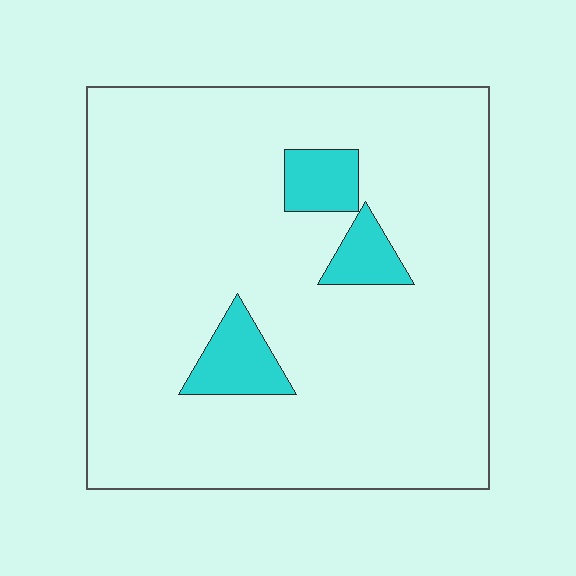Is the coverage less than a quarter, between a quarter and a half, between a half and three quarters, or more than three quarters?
Less than a quarter.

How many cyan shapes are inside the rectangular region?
3.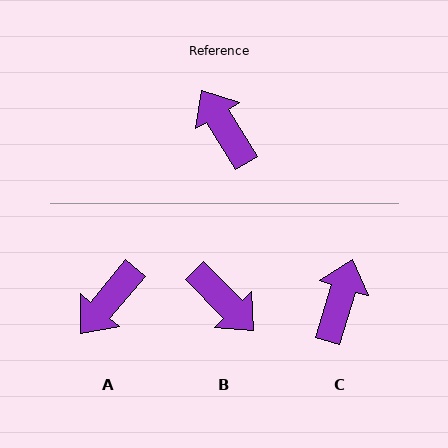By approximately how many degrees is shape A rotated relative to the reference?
Approximately 109 degrees counter-clockwise.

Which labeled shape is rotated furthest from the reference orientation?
B, about 167 degrees away.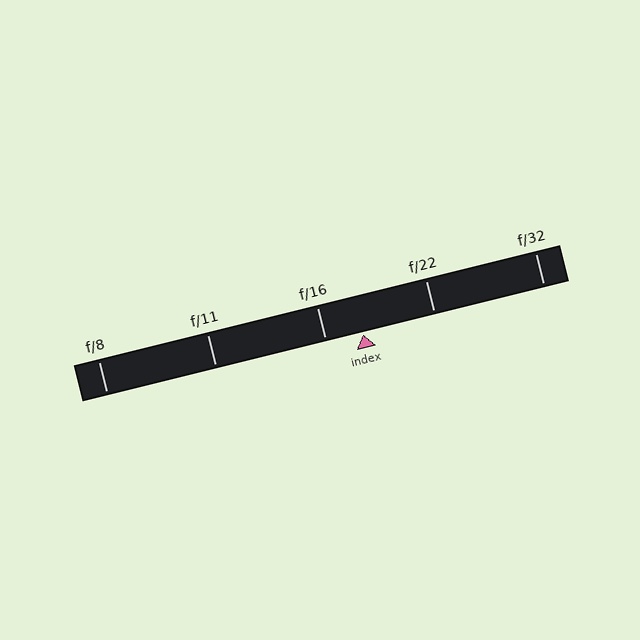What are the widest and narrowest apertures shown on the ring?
The widest aperture shown is f/8 and the narrowest is f/32.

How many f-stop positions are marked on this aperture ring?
There are 5 f-stop positions marked.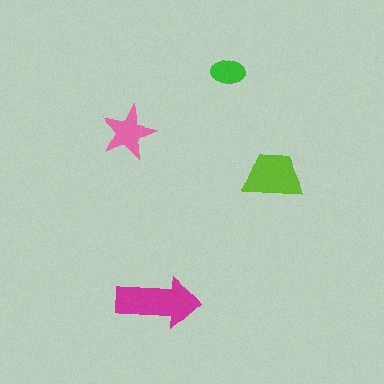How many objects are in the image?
There are 4 objects in the image.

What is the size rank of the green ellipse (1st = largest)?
4th.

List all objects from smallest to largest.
The green ellipse, the pink star, the lime trapezoid, the magenta arrow.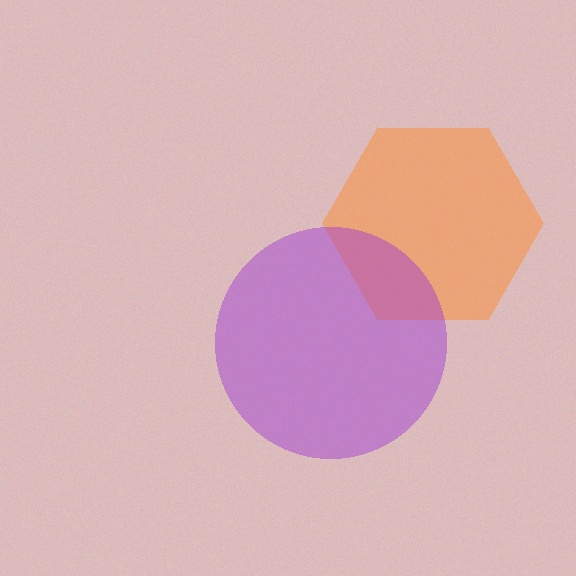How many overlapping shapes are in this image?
There are 2 overlapping shapes in the image.